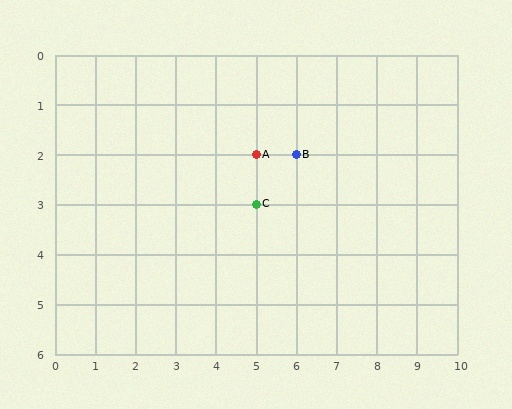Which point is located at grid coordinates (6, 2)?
Point B is at (6, 2).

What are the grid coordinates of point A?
Point A is at grid coordinates (5, 2).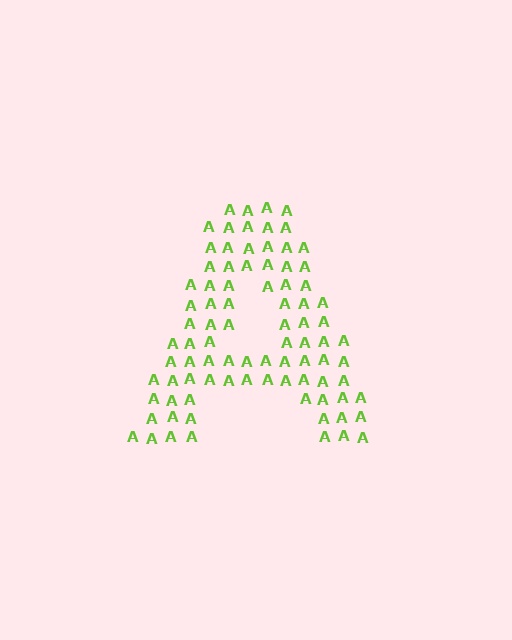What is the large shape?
The large shape is the letter A.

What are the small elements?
The small elements are letter A's.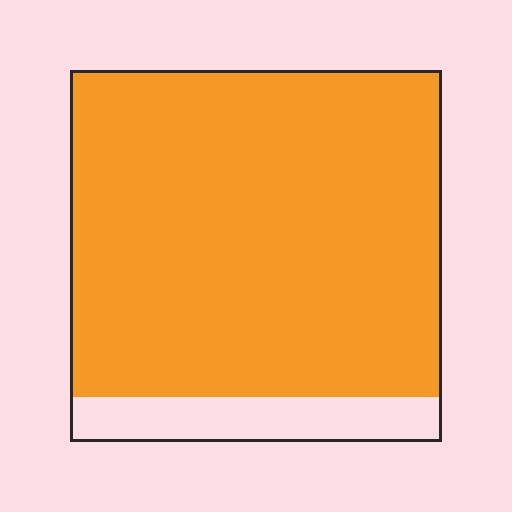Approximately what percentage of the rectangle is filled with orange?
Approximately 90%.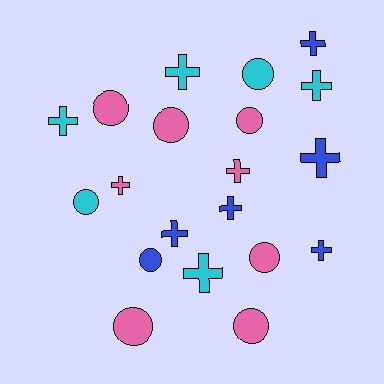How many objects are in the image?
There are 20 objects.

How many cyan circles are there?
There are 2 cyan circles.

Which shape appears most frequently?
Cross, with 11 objects.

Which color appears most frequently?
Pink, with 8 objects.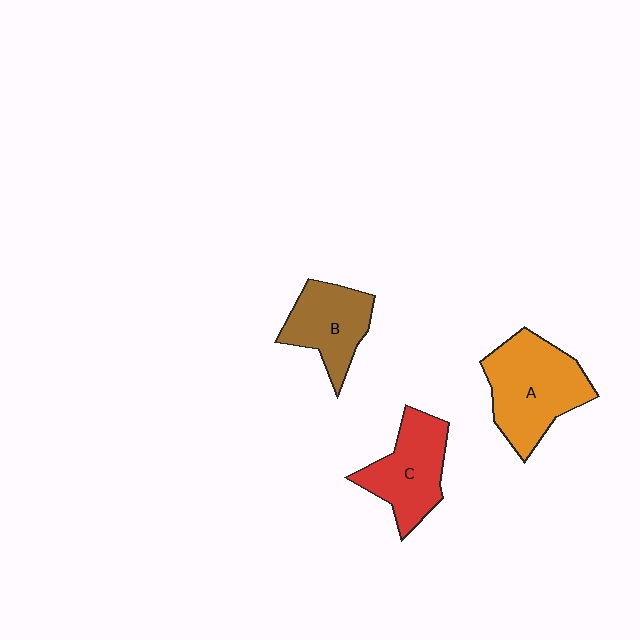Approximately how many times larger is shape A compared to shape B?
Approximately 1.4 times.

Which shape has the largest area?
Shape A (orange).